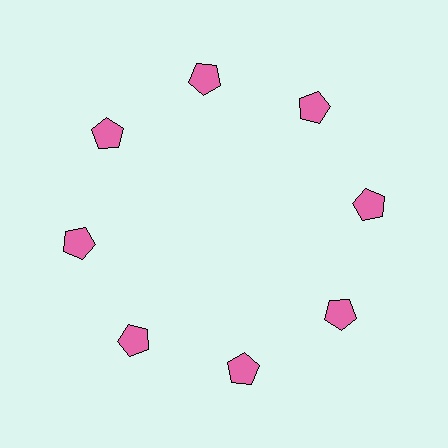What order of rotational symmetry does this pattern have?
This pattern has 8-fold rotational symmetry.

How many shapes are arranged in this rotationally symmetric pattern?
There are 8 shapes, arranged in 8 groups of 1.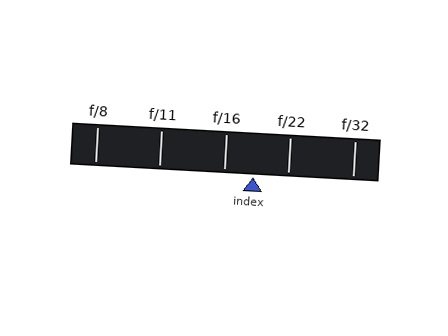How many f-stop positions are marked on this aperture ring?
There are 5 f-stop positions marked.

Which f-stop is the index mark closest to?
The index mark is closest to f/16.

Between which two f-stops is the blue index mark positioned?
The index mark is between f/16 and f/22.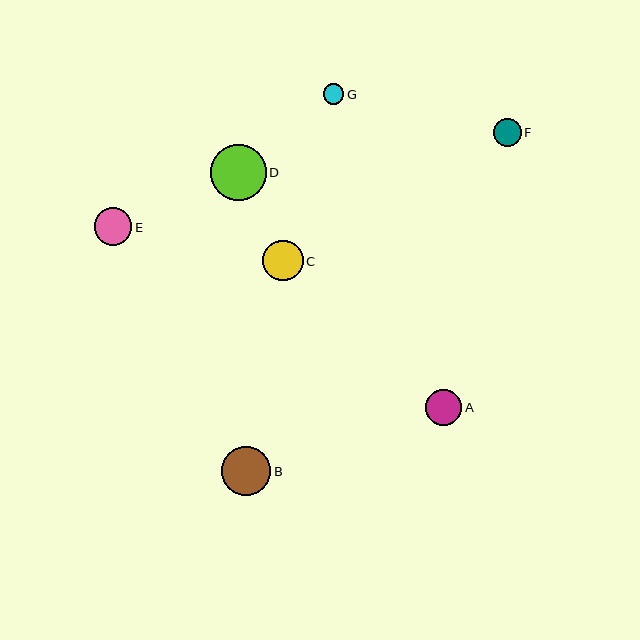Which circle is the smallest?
Circle G is the smallest with a size of approximately 20 pixels.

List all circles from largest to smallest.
From largest to smallest: D, B, C, E, A, F, G.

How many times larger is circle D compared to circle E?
Circle D is approximately 1.5 times the size of circle E.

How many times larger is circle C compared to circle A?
Circle C is approximately 1.1 times the size of circle A.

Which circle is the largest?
Circle D is the largest with a size of approximately 56 pixels.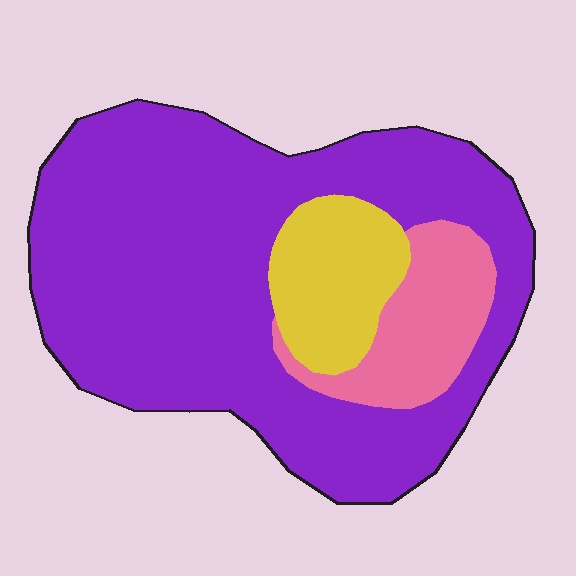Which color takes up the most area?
Purple, at roughly 75%.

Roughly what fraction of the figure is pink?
Pink covers roughly 15% of the figure.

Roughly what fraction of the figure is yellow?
Yellow covers about 15% of the figure.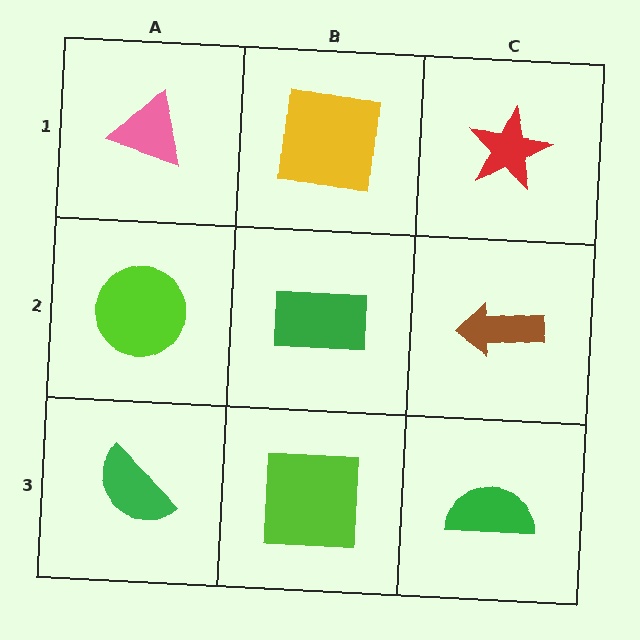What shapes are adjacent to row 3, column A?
A lime circle (row 2, column A), a lime square (row 3, column B).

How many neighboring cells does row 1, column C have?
2.